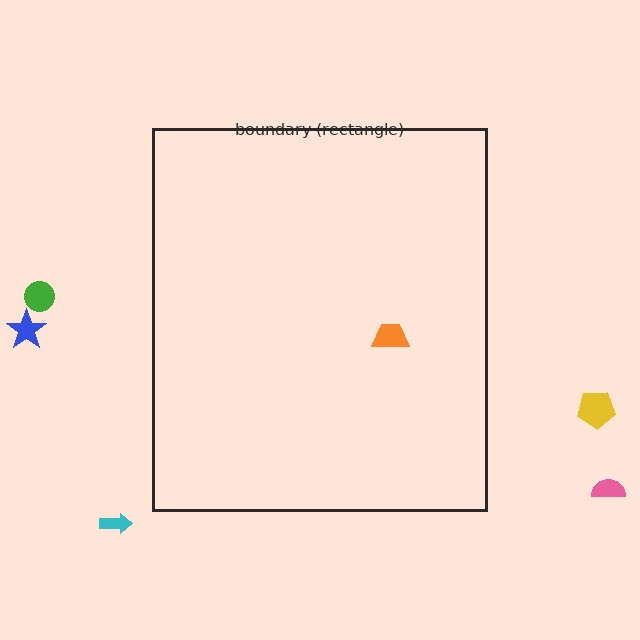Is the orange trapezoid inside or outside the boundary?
Inside.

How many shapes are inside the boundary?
1 inside, 5 outside.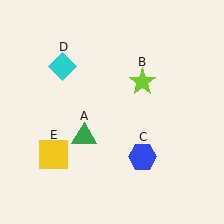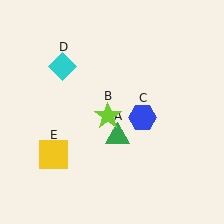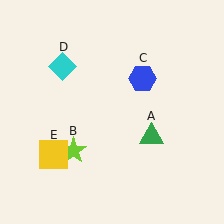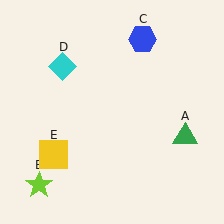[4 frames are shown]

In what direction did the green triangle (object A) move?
The green triangle (object A) moved right.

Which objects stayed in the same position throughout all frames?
Cyan diamond (object D) and yellow square (object E) remained stationary.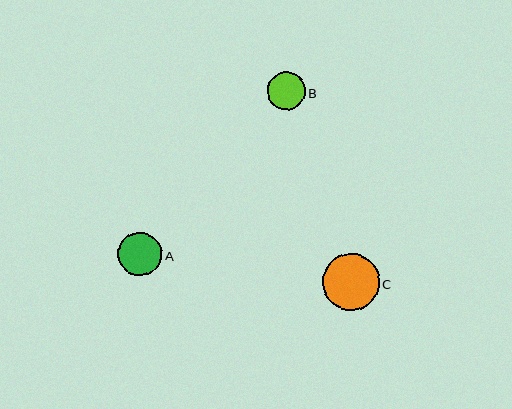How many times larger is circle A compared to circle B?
Circle A is approximately 1.1 times the size of circle B.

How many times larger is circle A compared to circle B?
Circle A is approximately 1.1 times the size of circle B.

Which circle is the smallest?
Circle B is the smallest with a size of approximately 38 pixels.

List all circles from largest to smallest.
From largest to smallest: C, A, B.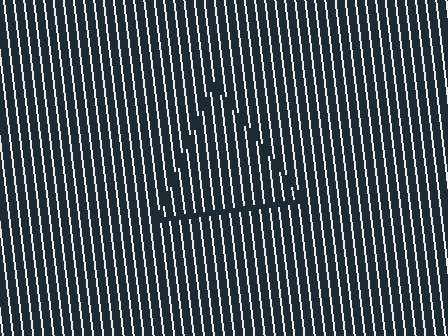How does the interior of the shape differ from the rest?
The interior of the shape contains the same grating, shifted by half a period — the contour is defined by the phase discontinuity where line-ends from the inner and outer gratings abut.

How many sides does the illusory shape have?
3 sides — the line-ends trace a triangle.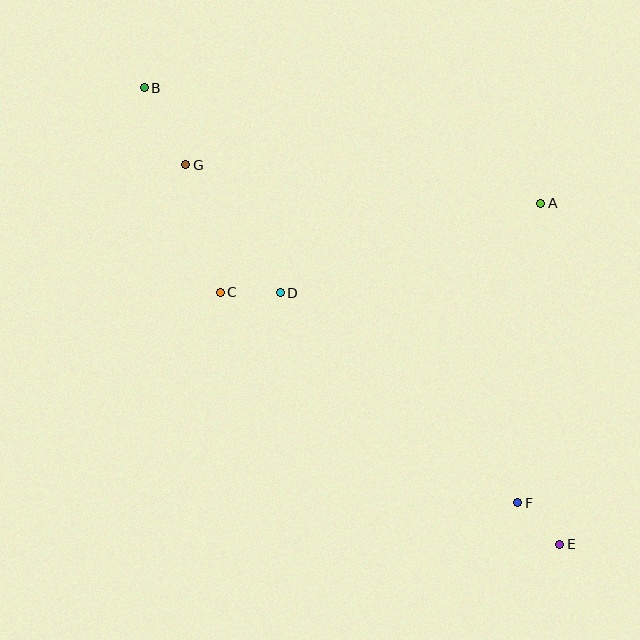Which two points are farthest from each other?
Points B and E are farthest from each other.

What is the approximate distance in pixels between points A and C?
The distance between A and C is approximately 333 pixels.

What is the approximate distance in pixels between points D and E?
The distance between D and E is approximately 376 pixels.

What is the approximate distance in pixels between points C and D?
The distance between C and D is approximately 60 pixels.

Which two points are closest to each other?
Points E and F are closest to each other.